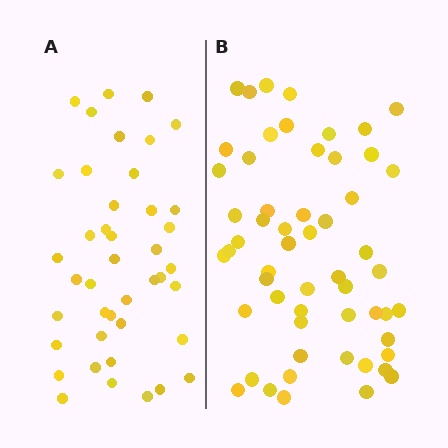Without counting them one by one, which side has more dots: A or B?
Region B (the right region) has more dots.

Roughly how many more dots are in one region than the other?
Region B has approximately 15 more dots than region A.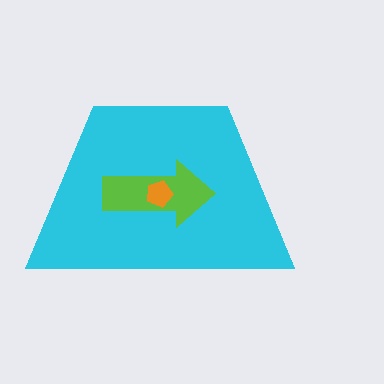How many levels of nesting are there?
3.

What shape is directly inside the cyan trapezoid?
The lime arrow.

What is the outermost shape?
The cyan trapezoid.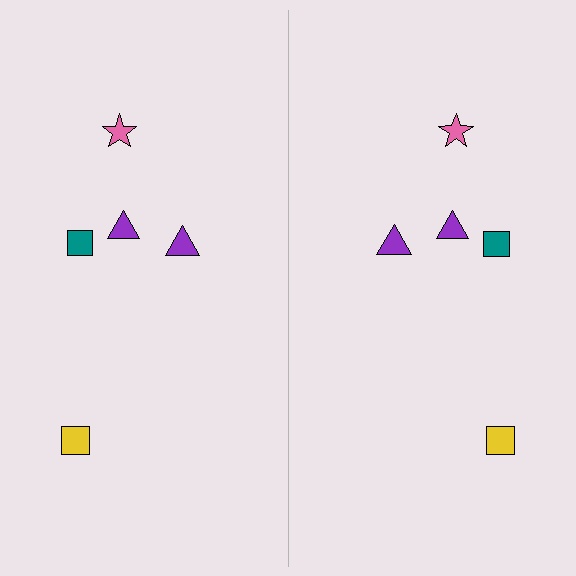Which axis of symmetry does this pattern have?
The pattern has a vertical axis of symmetry running through the center of the image.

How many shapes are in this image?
There are 10 shapes in this image.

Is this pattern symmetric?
Yes, this pattern has bilateral (reflection) symmetry.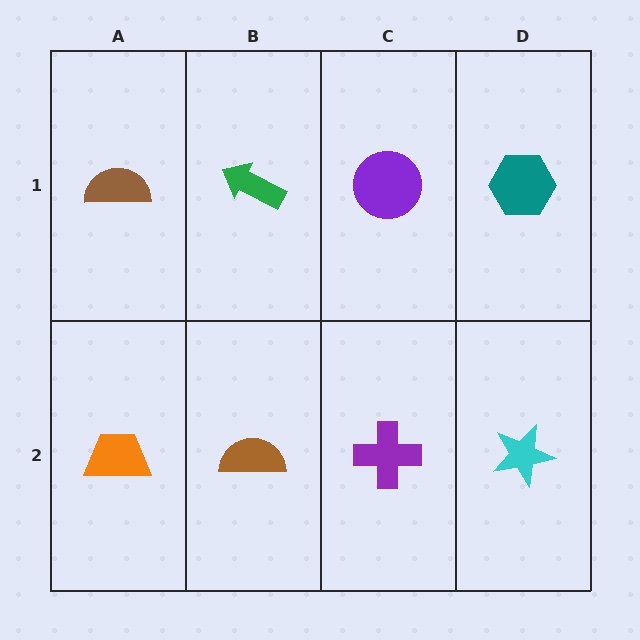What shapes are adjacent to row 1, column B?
A brown semicircle (row 2, column B), a brown semicircle (row 1, column A), a purple circle (row 1, column C).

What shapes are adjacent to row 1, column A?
An orange trapezoid (row 2, column A), a green arrow (row 1, column B).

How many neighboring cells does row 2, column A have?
2.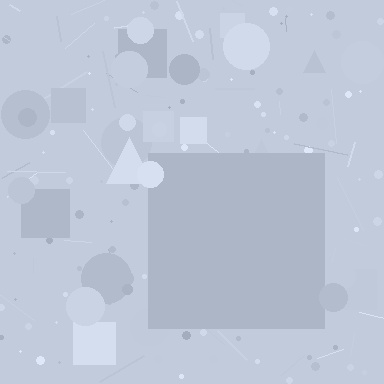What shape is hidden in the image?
A square is hidden in the image.